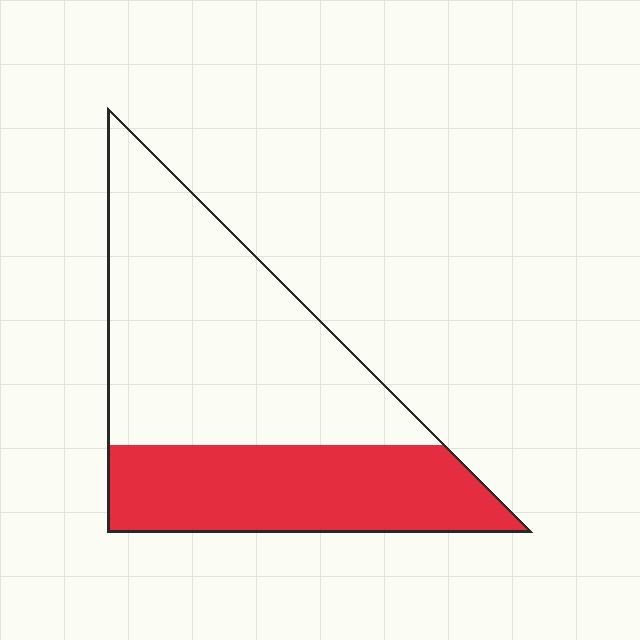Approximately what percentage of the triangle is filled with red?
Approximately 35%.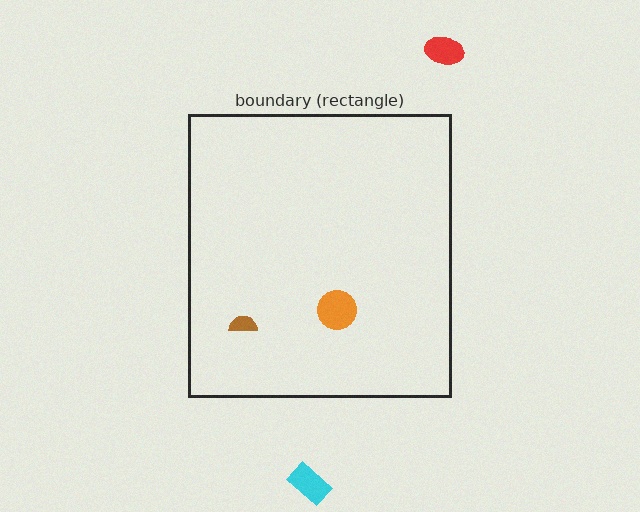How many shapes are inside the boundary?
2 inside, 2 outside.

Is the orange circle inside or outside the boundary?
Inside.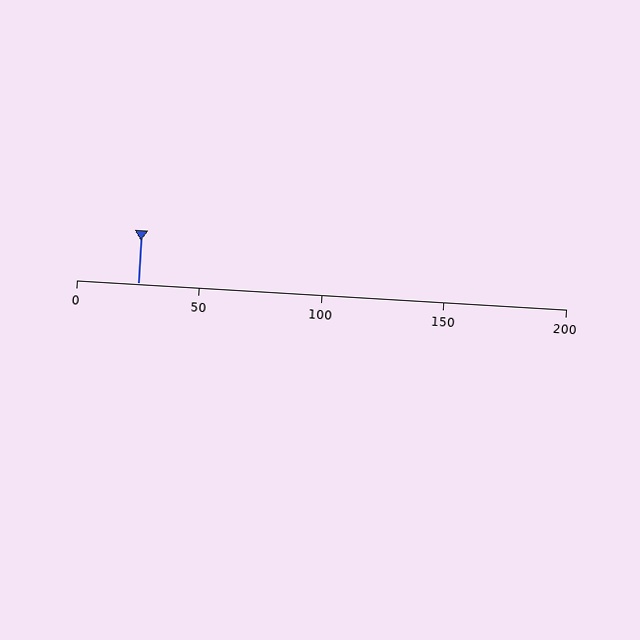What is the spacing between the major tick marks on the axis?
The major ticks are spaced 50 apart.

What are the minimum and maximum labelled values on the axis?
The axis runs from 0 to 200.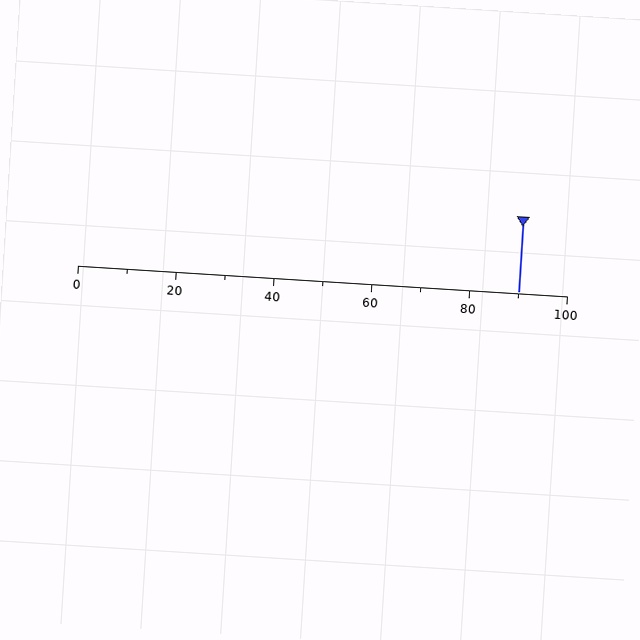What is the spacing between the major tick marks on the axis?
The major ticks are spaced 20 apart.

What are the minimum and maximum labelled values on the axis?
The axis runs from 0 to 100.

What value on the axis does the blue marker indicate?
The marker indicates approximately 90.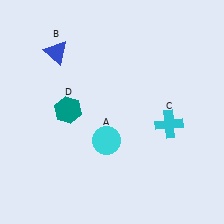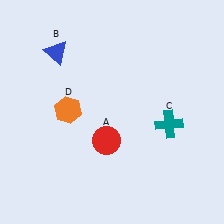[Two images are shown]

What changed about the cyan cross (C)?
In Image 1, C is cyan. In Image 2, it changed to teal.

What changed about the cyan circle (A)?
In Image 1, A is cyan. In Image 2, it changed to red.